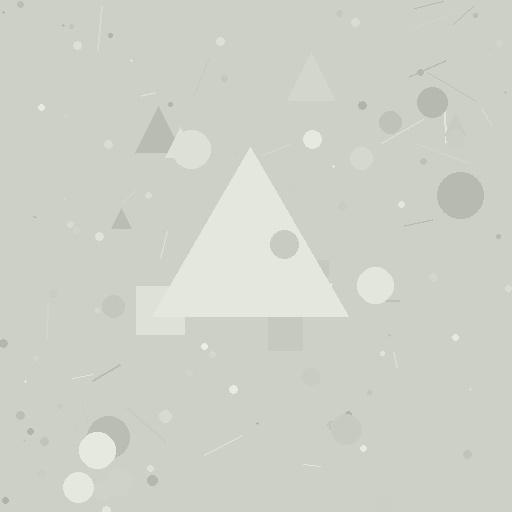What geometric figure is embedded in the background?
A triangle is embedded in the background.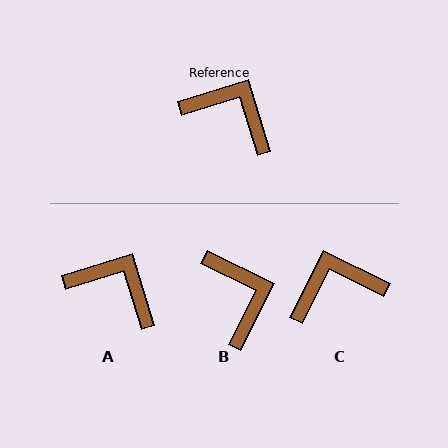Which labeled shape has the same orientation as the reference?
A.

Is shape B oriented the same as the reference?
No, it is off by about 43 degrees.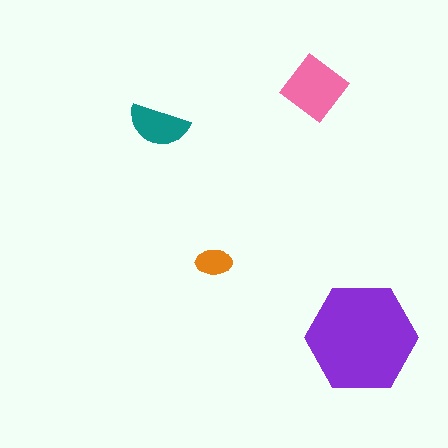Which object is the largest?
The purple hexagon.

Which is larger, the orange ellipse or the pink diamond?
The pink diamond.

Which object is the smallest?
The orange ellipse.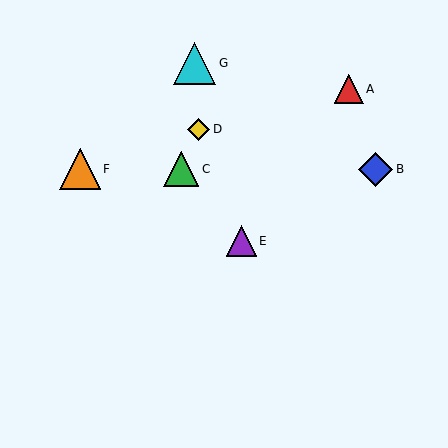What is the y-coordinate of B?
Object B is at y≈169.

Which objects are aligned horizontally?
Objects B, C, F are aligned horizontally.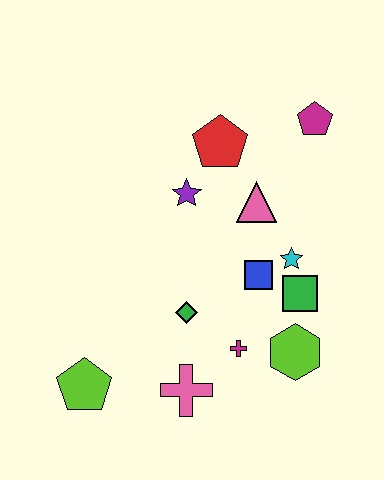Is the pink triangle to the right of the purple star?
Yes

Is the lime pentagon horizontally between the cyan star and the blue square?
No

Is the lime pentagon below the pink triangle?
Yes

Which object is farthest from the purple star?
The lime pentagon is farthest from the purple star.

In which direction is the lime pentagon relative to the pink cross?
The lime pentagon is to the left of the pink cross.